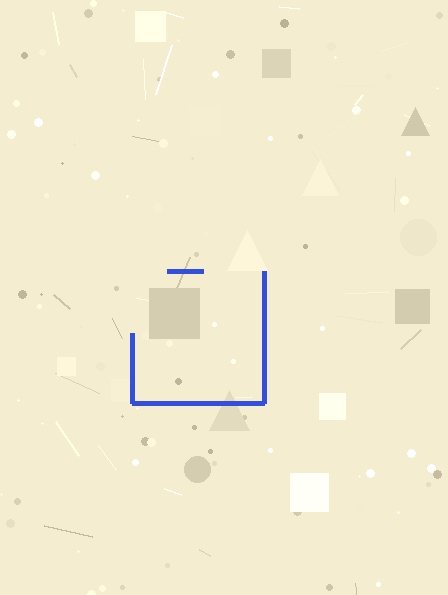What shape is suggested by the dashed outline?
The dashed outline suggests a square.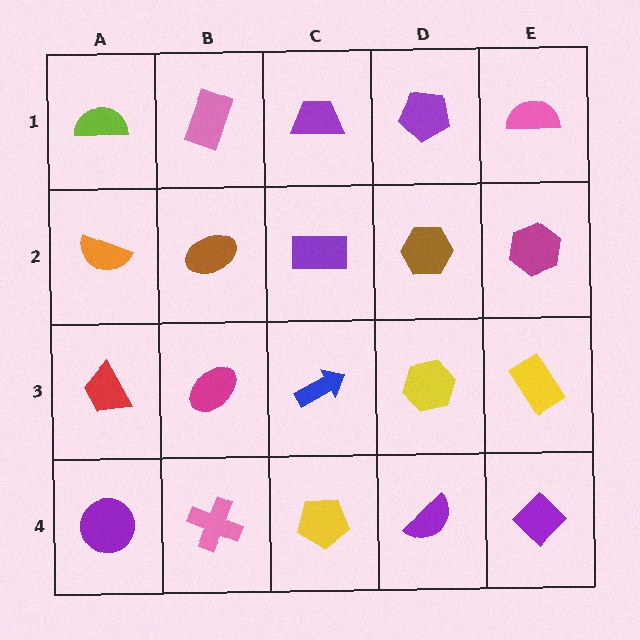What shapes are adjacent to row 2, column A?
A lime semicircle (row 1, column A), a red trapezoid (row 3, column A), a brown ellipse (row 2, column B).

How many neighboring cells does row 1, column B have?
3.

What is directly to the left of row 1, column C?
A pink rectangle.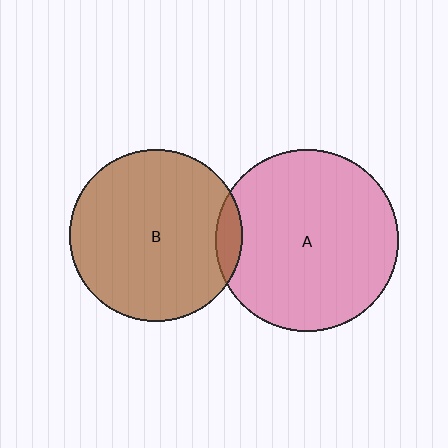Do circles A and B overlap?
Yes.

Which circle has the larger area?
Circle A (pink).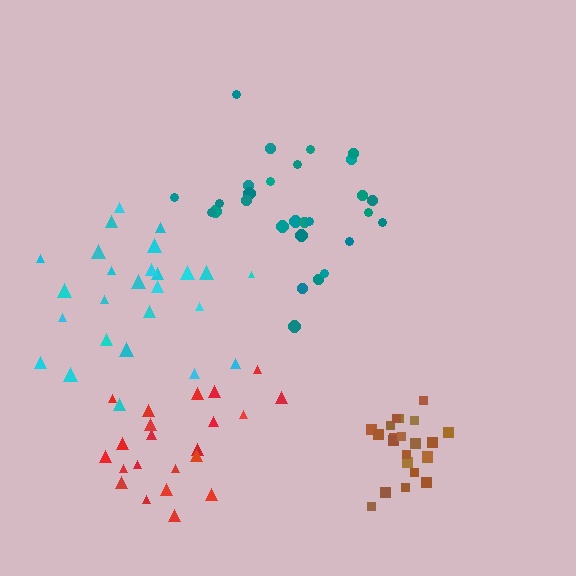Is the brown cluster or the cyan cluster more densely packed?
Brown.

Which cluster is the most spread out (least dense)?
Teal.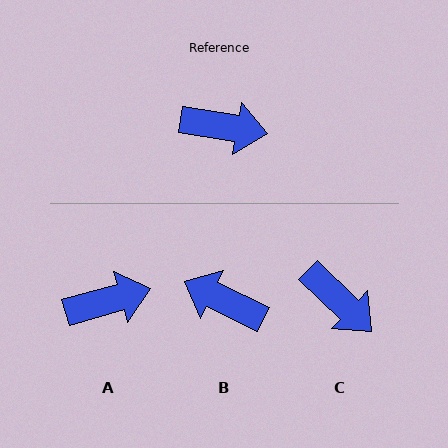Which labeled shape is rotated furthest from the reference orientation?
B, about 164 degrees away.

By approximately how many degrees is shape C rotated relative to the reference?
Approximately 34 degrees clockwise.